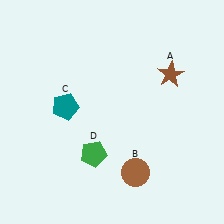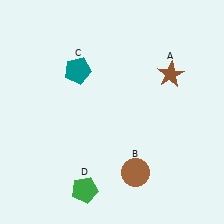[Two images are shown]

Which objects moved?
The objects that moved are: the teal pentagon (C), the green pentagon (D).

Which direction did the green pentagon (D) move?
The green pentagon (D) moved down.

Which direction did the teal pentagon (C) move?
The teal pentagon (C) moved up.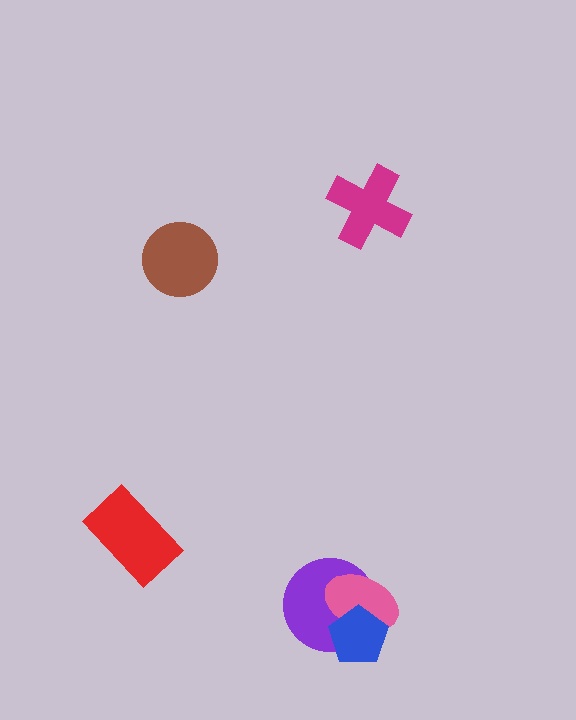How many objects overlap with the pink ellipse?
2 objects overlap with the pink ellipse.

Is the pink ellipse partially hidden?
Yes, it is partially covered by another shape.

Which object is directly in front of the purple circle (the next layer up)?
The pink ellipse is directly in front of the purple circle.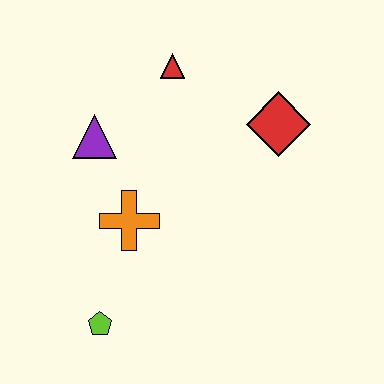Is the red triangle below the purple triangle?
No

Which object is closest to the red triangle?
The purple triangle is closest to the red triangle.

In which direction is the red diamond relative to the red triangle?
The red diamond is to the right of the red triangle.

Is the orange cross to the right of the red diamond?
No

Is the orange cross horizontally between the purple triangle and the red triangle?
Yes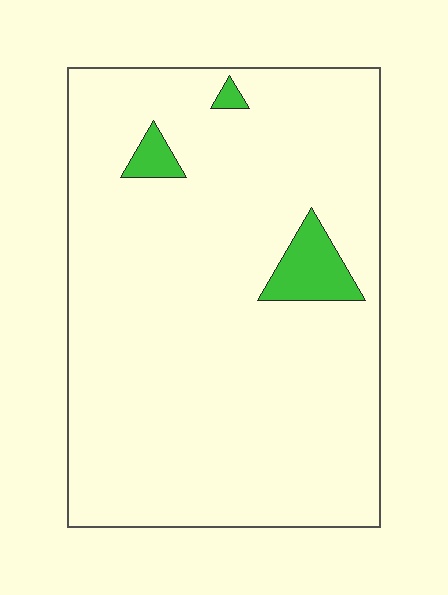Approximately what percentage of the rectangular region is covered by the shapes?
Approximately 5%.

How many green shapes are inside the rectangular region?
3.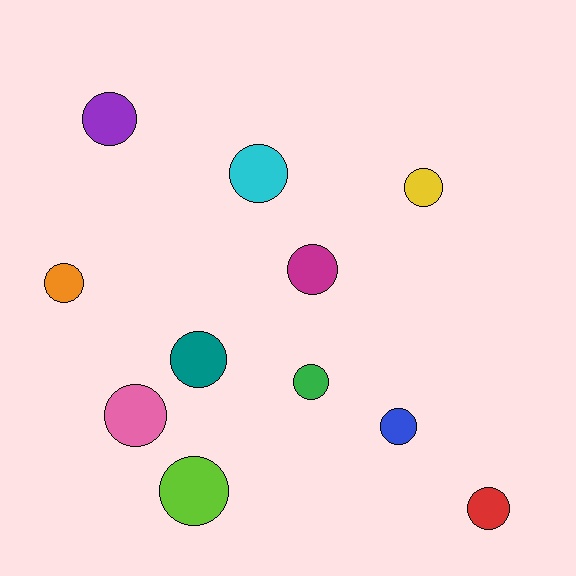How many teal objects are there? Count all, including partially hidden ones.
There is 1 teal object.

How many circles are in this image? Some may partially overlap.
There are 11 circles.